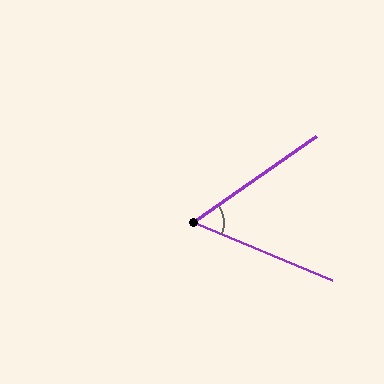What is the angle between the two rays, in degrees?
Approximately 58 degrees.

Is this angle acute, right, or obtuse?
It is acute.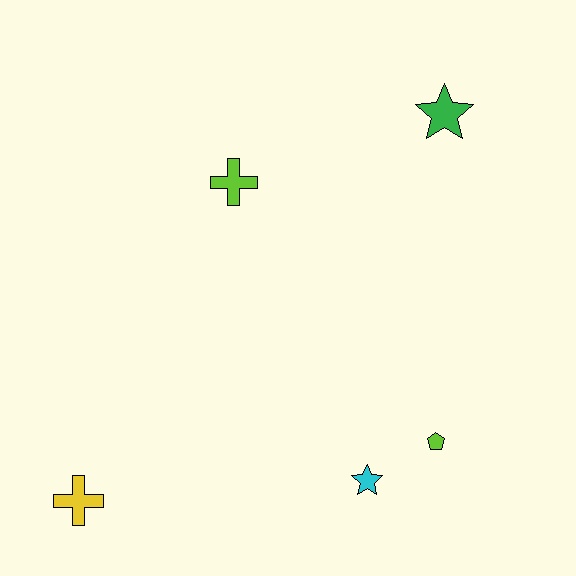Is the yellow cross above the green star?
No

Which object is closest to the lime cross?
The green star is closest to the lime cross.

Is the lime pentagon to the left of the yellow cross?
No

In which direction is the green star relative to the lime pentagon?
The green star is above the lime pentagon.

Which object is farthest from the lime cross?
The yellow cross is farthest from the lime cross.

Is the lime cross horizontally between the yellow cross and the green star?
Yes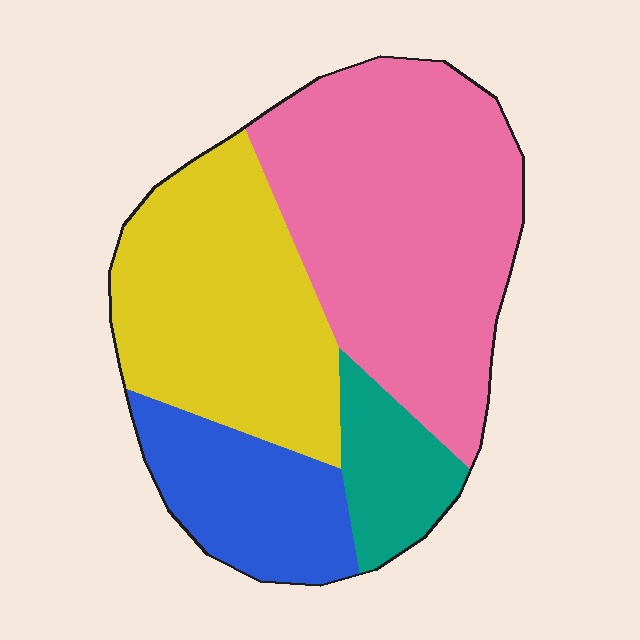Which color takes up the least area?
Teal, at roughly 10%.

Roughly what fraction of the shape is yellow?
Yellow covers 31% of the shape.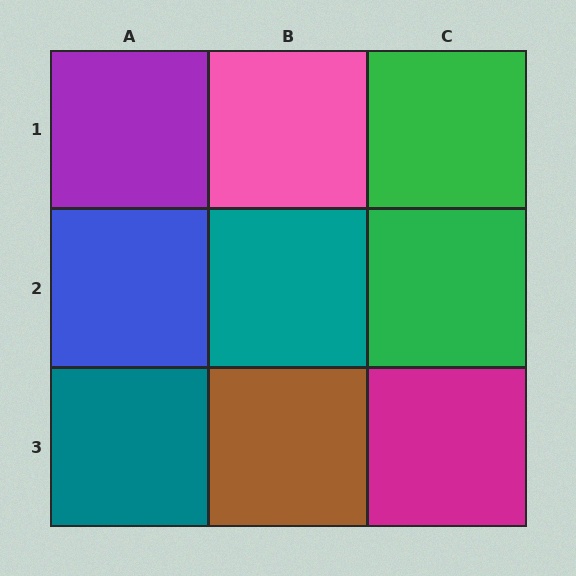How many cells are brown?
1 cell is brown.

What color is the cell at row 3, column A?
Teal.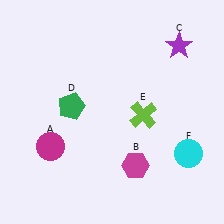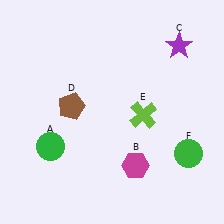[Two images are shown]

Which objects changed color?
A changed from magenta to green. D changed from green to brown. F changed from cyan to green.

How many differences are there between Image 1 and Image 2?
There are 3 differences between the two images.